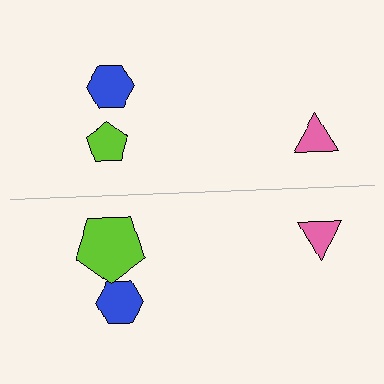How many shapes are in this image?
There are 6 shapes in this image.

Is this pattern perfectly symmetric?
No, the pattern is not perfectly symmetric. The lime pentagon on the bottom side has a different size than its mirror counterpart.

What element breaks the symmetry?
The lime pentagon on the bottom side has a different size than its mirror counterpart.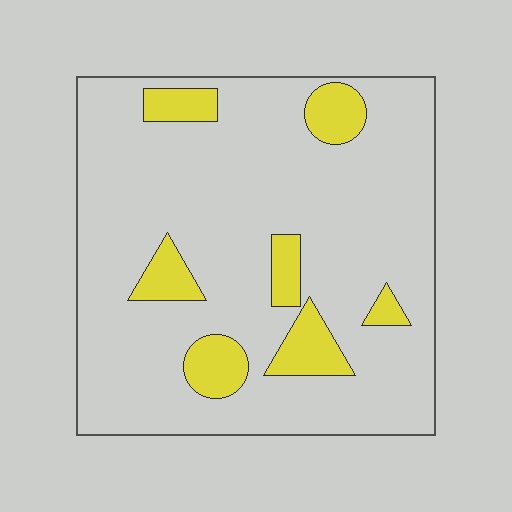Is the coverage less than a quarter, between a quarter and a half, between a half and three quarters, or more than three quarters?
Less than a quarter.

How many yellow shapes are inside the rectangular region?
7.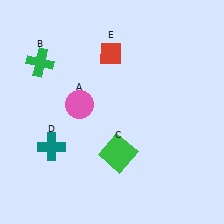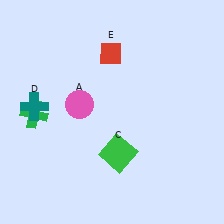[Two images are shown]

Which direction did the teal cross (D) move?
The teal cross (D) moved up.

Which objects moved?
The objects that moved are: the green cross (B), the teal cross (D).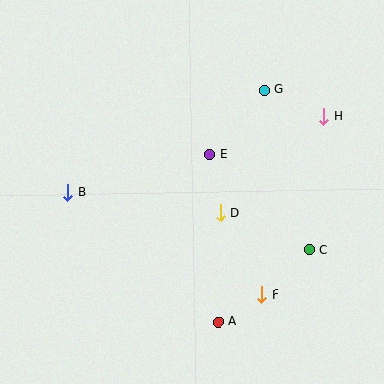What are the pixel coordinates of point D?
Point D is at (221, 213).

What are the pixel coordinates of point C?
Point C is at (309, 250).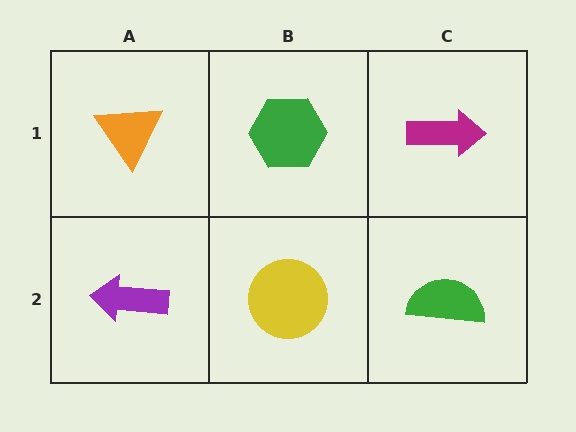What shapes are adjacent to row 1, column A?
A purple arrow (row 2, column A), a green hexagon (row 1, column B).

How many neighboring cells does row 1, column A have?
2.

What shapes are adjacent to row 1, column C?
A green semicircle (row 2, column C), a green hexagon (row 1, column B).